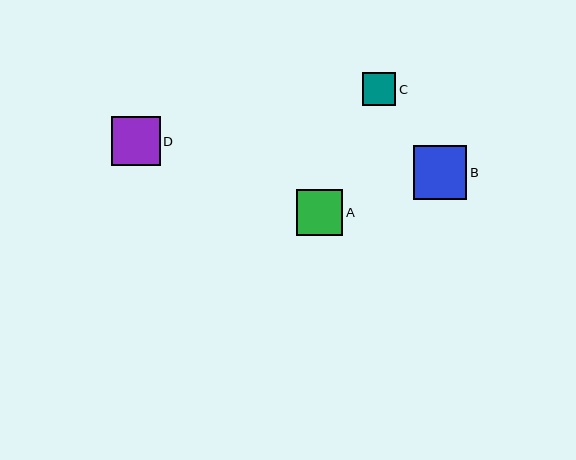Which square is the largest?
Square B is the largest with a size of approximately 53 pixels.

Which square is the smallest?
Square C is the smallest with a size of approximately 33 pixels.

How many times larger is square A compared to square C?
Square A is approximately 1.4 times the size of square C.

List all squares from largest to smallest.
From largest to smallest: B, D, A, C.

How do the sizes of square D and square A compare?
Square D and square A are approximately the same size.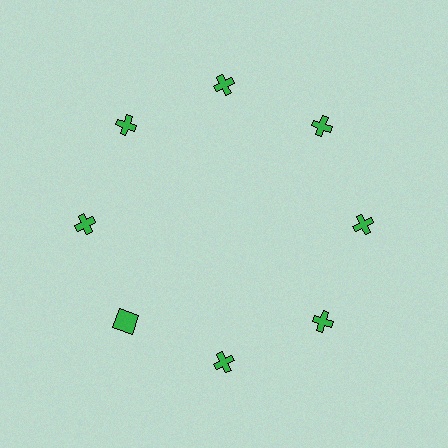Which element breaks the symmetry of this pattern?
The green square at roughly the 8 o'clock position breaks the symmetry. All other shapes are green crosses.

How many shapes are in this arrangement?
There are 8 shapes arranged in a ring pattern.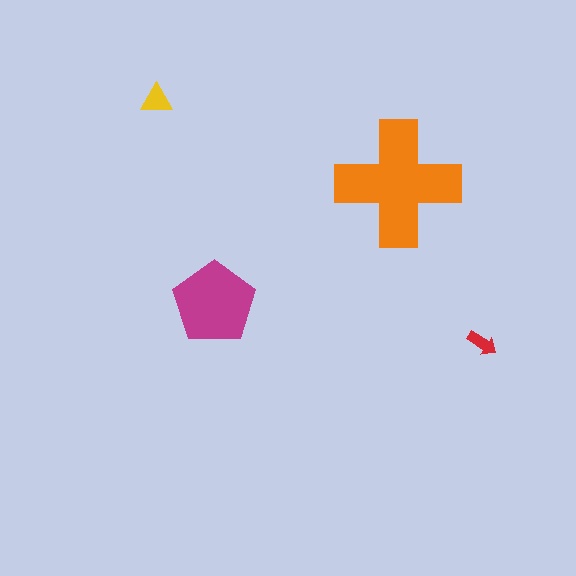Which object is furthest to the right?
The red arrow is rightmost.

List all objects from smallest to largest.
The red arrow, the yellow triangle, the magenta pentagon, the orange cross.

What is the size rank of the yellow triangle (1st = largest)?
3rd.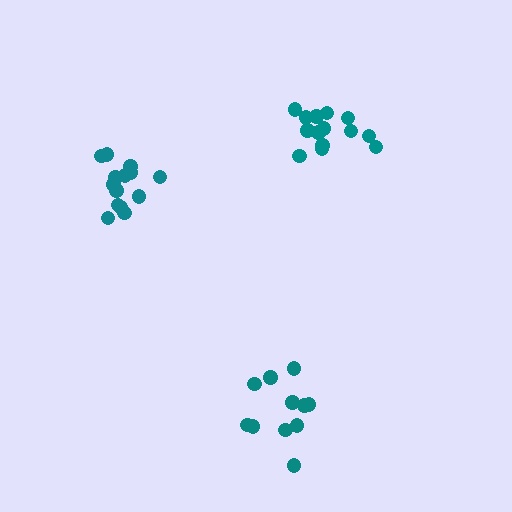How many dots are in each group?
Group 1: 14 dots, Group 2: 14 dots, Group 3: 11 dots (39 total).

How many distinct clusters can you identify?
There are 3 distinct clusters.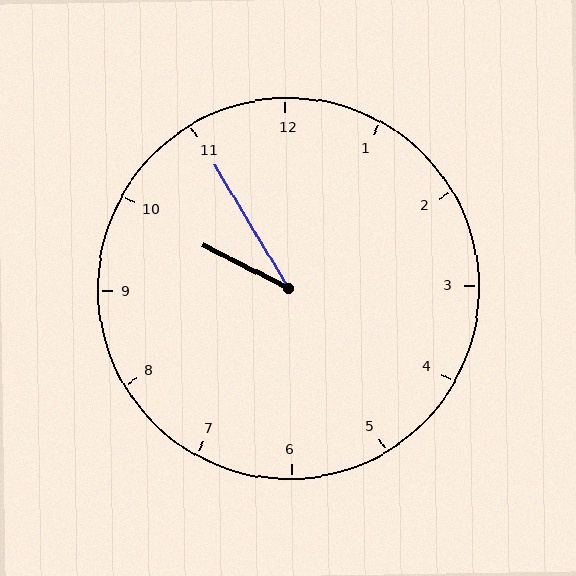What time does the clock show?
9:55.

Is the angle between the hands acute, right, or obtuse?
It is acute.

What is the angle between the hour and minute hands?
Approximately 32 degrees.